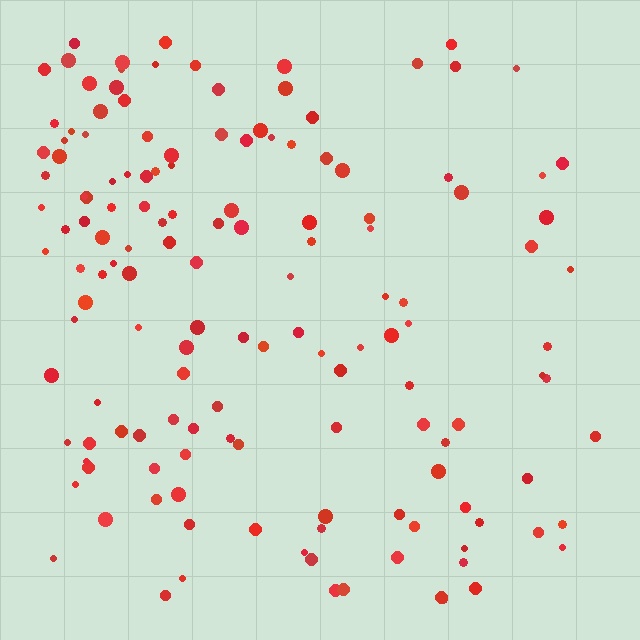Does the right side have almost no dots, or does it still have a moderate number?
Still a moderate number, just noticeably fewer than the left.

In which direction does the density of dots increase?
From right to left, with the left side densest.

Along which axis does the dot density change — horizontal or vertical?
Horizontal.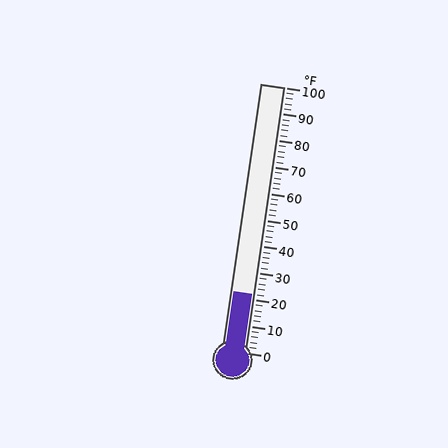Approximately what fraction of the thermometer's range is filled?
The thermometer is filled to approximately 20% of its range.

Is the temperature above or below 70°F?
The temperature is below 70°F.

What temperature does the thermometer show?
The thermometer shows approximately 22°F.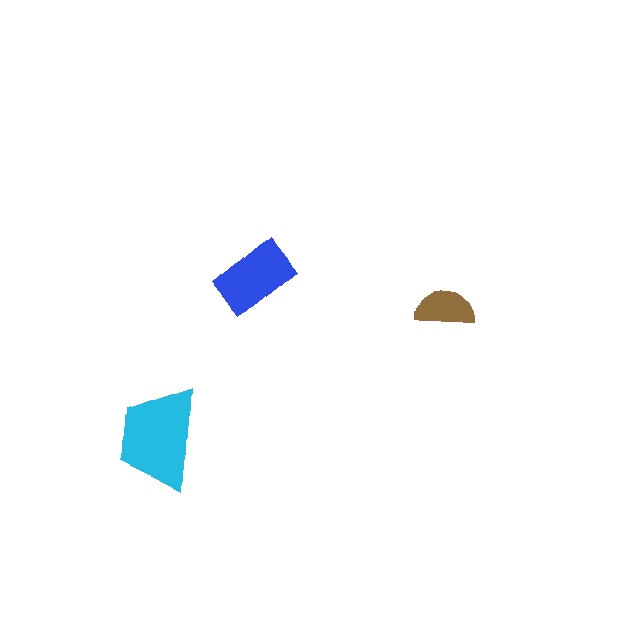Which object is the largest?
The cyan trapezoid.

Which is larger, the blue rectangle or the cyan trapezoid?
The cyan trapezoid.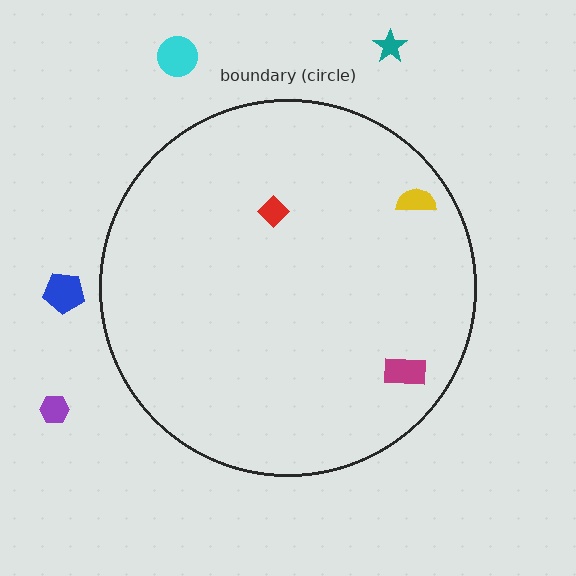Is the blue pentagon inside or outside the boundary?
Outside.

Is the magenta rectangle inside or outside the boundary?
Inside.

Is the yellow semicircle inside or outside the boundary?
Inside.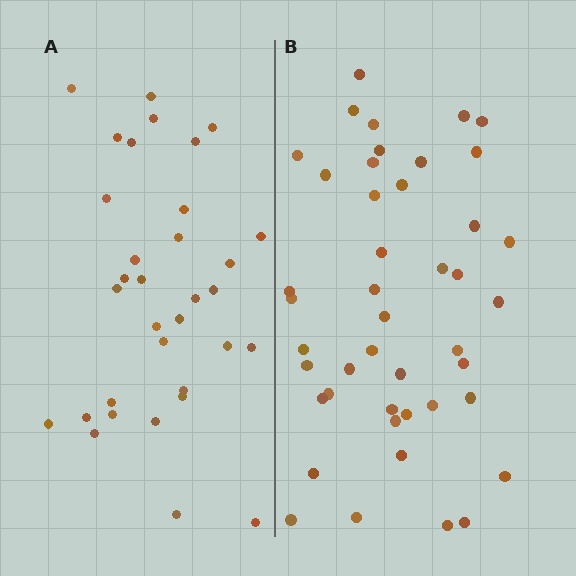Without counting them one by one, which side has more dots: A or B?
Region B (the right region) has more dots.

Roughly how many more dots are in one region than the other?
Region B has roughly 12 or so more dots than region A.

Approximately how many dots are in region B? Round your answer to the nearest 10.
About 40 dots. (The exact count is 44, which rounds to 40.)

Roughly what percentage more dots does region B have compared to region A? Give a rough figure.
About 35% more.